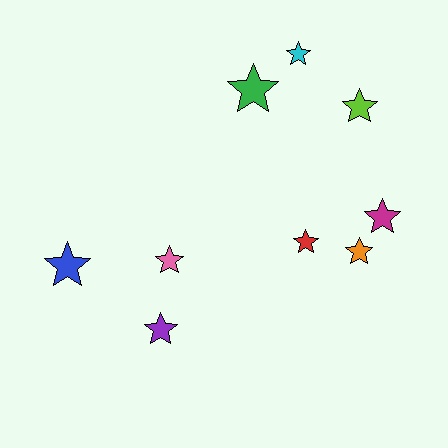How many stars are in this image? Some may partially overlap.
There are 9 stars.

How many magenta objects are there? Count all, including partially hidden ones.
There is 1 magenta object.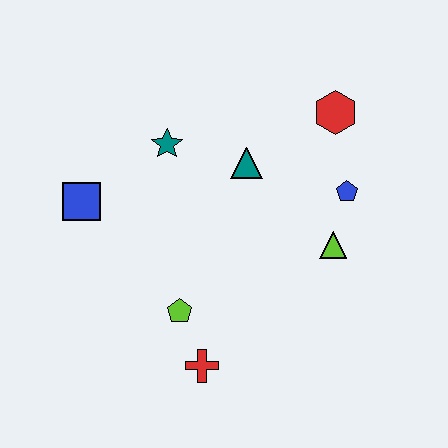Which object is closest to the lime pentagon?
The red cross is closest to the lime pentagon.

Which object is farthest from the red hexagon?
The red cross is farthest from the red hexagon.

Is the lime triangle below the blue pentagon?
Yes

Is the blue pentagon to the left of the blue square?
No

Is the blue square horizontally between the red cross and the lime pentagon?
No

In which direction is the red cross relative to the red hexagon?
The red cross is below the red hexagon.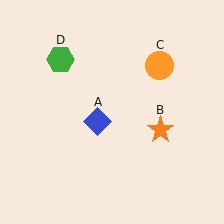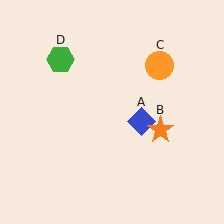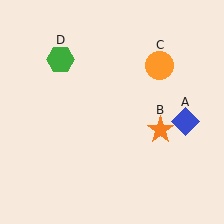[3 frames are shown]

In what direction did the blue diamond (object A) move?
The blue diamond (object A) moved right.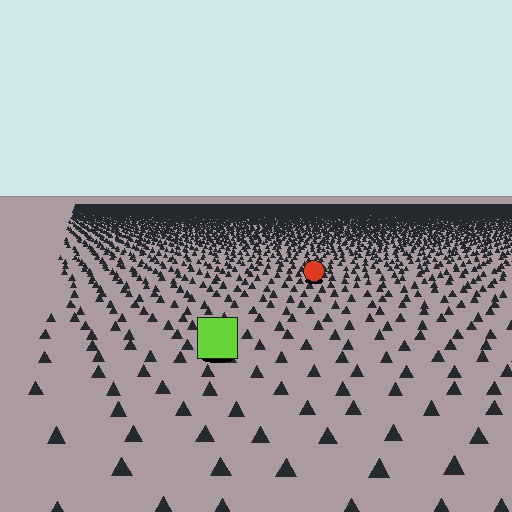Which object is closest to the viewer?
The lime square is closest. The texture marks near it are larger and more spread out.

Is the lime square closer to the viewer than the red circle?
Yes. The lime square is closer — you can tell from the texture gradient: the ground texture is coarser near it.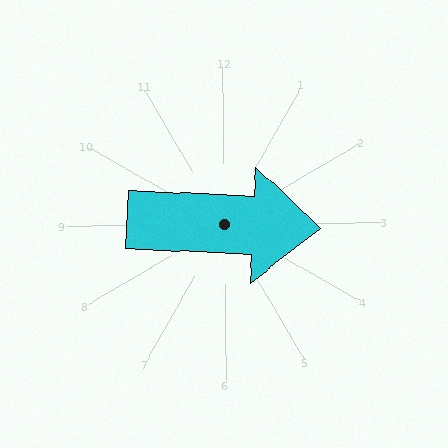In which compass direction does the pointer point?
East.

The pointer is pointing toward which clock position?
Roughly 3 o'clock.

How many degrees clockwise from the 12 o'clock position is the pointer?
Approximately 93 degrees.